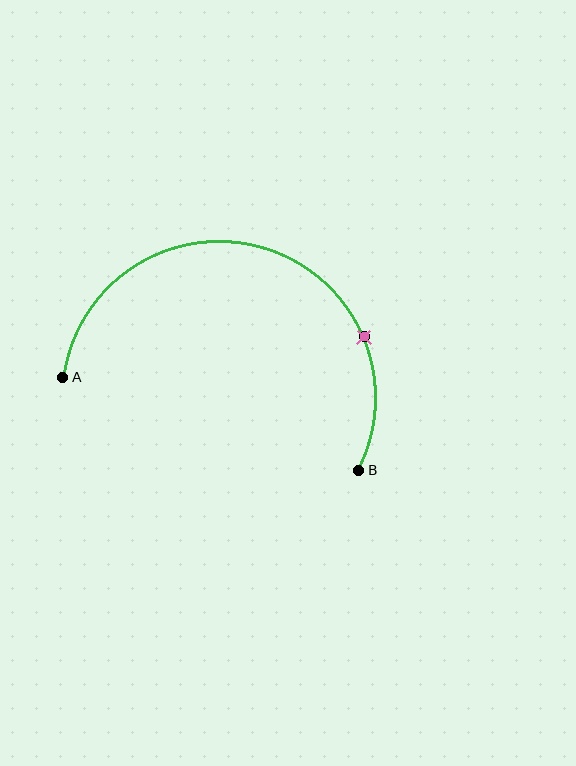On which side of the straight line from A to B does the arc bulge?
The arc bulges above the straight line connecting A and B.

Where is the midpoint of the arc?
The arc midpoint is the point on the curve farthest from the straight line joining A and B. It sits above that line.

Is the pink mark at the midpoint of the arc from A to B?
No. The pink mark lies on the arc but is closer to endpoint B. The arc midpoint would be at the point on the curve equidistant along the arc from both A and B.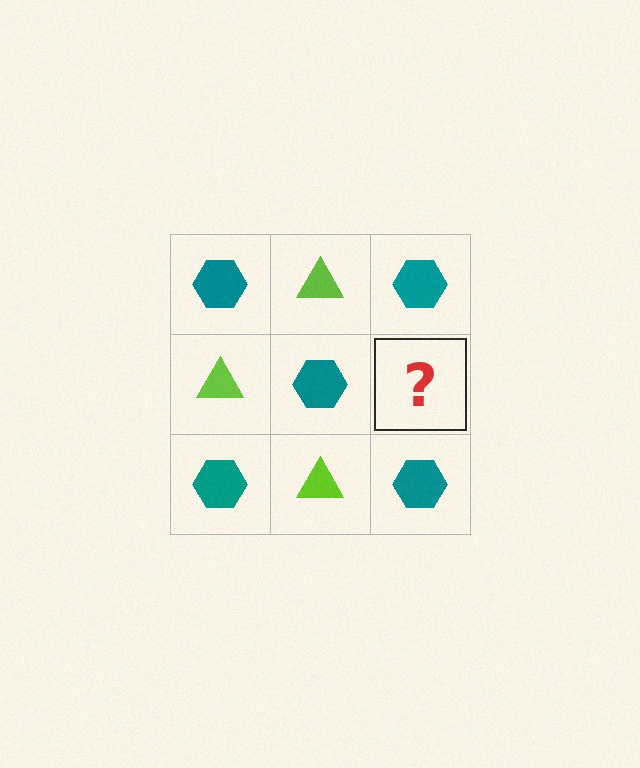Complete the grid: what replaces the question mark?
The question mark should be replaced with a lime triangle.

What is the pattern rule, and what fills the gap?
The rule is that it alternates teal hexagon and lime triangle in a checkerboard pattern. The gap should be filled with a lime triangle.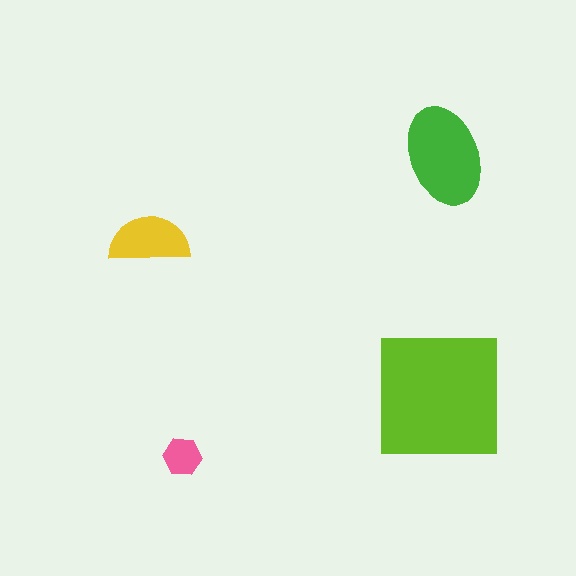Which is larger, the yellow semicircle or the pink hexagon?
The yellow semicircle.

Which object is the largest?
The lime square.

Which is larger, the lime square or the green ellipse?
The lime square.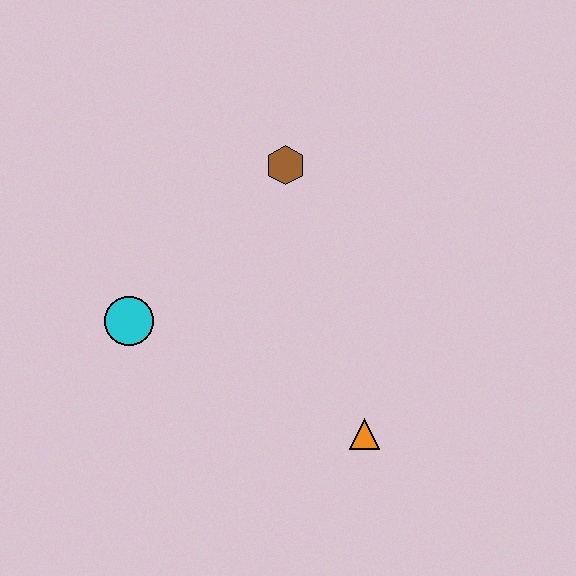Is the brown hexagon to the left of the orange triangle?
Yes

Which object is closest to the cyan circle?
The brown hexagon is closest to the cyan circle.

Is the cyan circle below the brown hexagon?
Yes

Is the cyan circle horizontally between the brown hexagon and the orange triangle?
No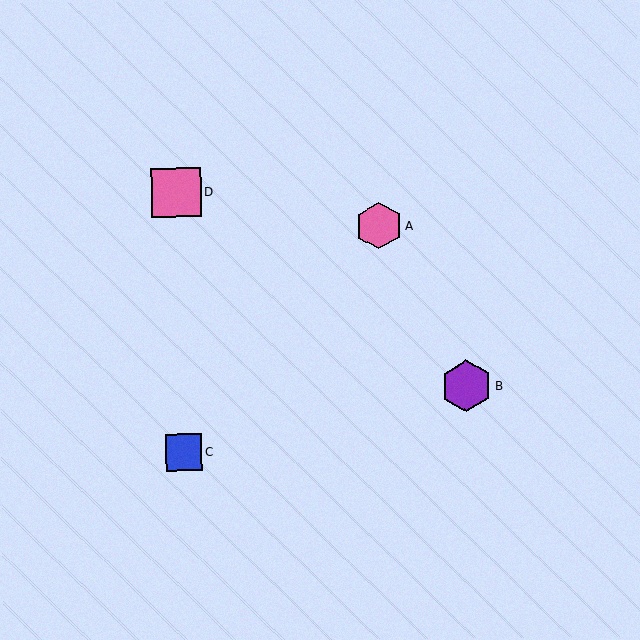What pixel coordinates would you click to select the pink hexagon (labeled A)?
Click at (379, 226) to select the pink hexagon A.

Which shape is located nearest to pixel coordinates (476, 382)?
The purple hexagon (labeled B) at (466, 386) is nearest to that location.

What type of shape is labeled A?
Shape A is a pink hexagon.